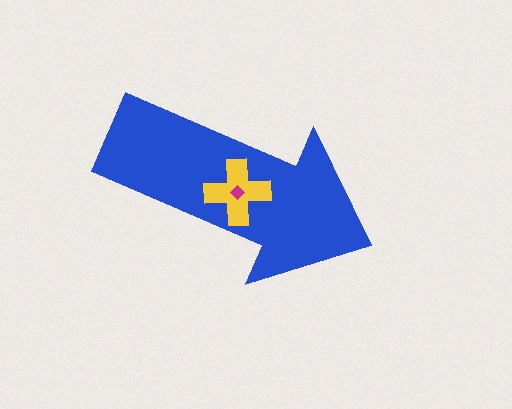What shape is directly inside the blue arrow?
The yellow cross.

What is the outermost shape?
The blue arrow.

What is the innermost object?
The magenta diamond.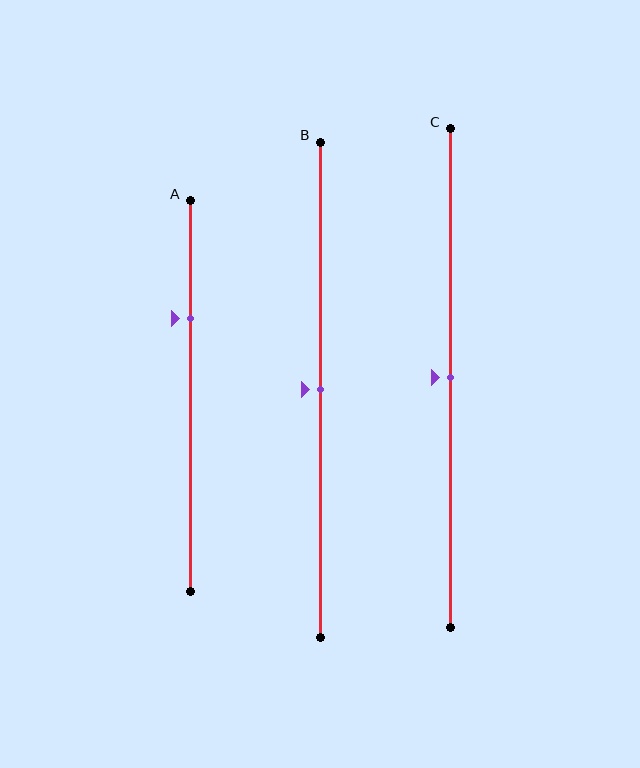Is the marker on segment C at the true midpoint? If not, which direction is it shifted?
Yes, the marker on segment C is at the true midpoint.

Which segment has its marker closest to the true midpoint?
Segment B has its marker closest to the true midpoint.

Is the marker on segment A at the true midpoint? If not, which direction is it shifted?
No, the marker on segment A is shifted upward by about 20% of the segment length.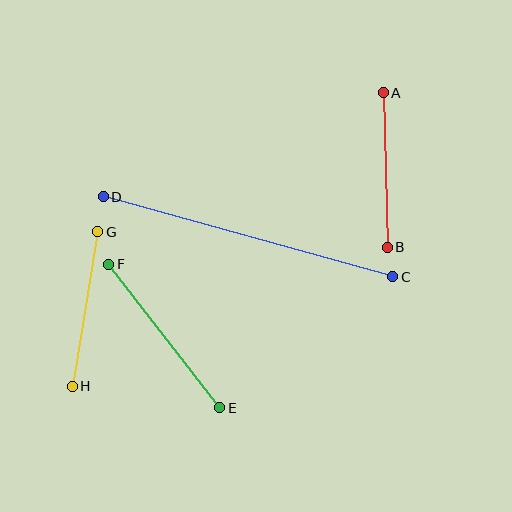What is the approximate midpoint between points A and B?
The midpoint is at approximately (385, 170) pixels.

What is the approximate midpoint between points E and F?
The midpoint is at approximately (164, 336) pixels.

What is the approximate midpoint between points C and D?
The midpoint is at approximately (248, 237) pixels.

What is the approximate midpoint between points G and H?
The midpoint is at approximately (85, 309) pixels.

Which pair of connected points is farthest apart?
Points C and D are farthest apart.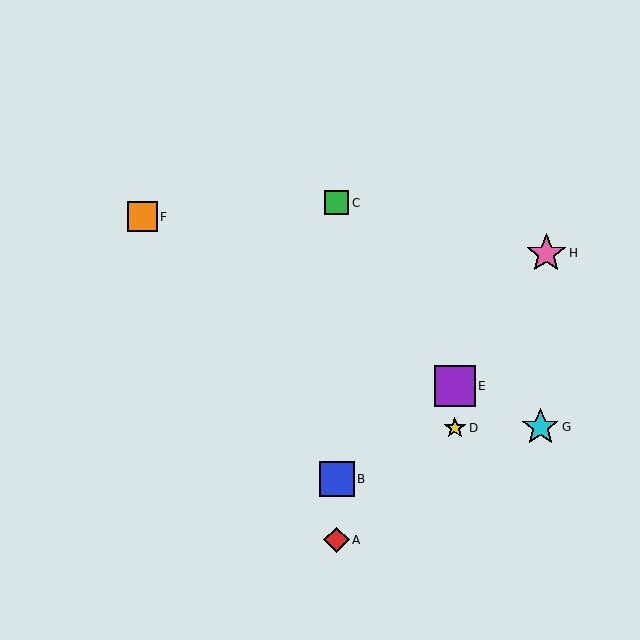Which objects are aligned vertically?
Objects A, B, C are aligned vertically.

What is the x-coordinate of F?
Object F is at x≈143.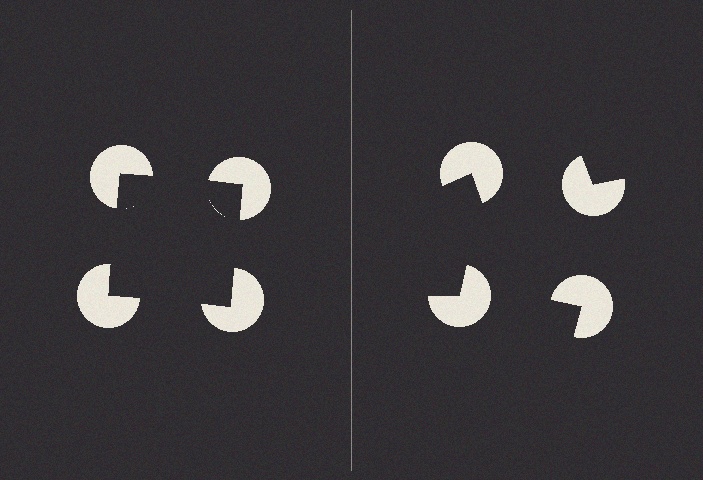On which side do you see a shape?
An illusory square appears on the left side. On the right side the wedge cuts are rotated, so no coherent shape forms.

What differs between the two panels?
The pac-man discs are positioned identically on both sides; only the wedge orientations differ. On the left they align to a square; on the right they are misaligned.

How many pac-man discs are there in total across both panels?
8 — 4 on each side.